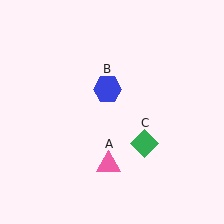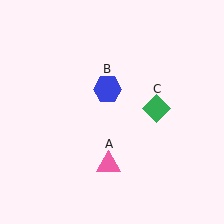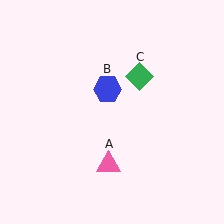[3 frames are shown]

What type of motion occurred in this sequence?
The green diamond (object C) rotated counterclockwise around the center of the scene.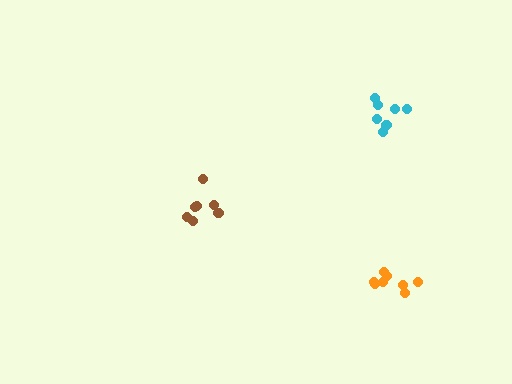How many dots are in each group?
Group 1: 7 dots, Group 2: 8 dots, Group 3: 7 dots (22 total).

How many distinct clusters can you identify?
There are 3 distinct clusters.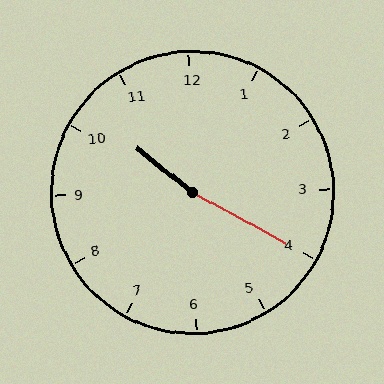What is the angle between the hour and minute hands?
Approximately 170 degrees.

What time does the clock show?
10:20.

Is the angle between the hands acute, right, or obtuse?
It is obtuse.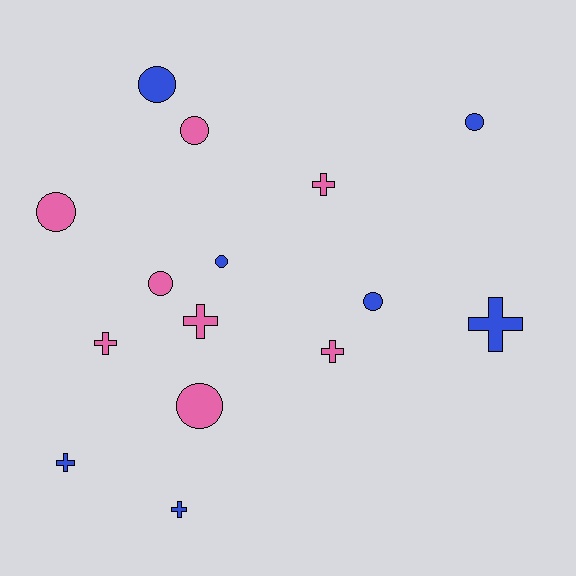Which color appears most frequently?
Pink, with 8 objects.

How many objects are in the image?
There are 15 objects.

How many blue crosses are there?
There are 3 blue crosses.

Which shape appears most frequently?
Circle, with 8 objects.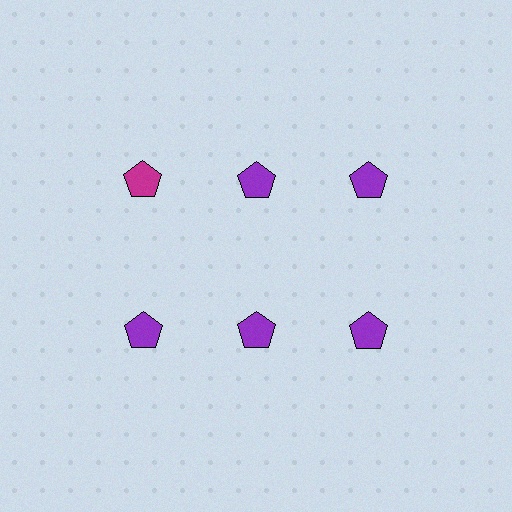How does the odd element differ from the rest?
It has a different color: magenta instead of purple.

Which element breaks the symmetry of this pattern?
The magenta pentagon in the top row, leftmost column breaks the symmetry. All other shapes are purple pentagons.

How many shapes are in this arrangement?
There are 6 shapes arranged in a grid pattern.